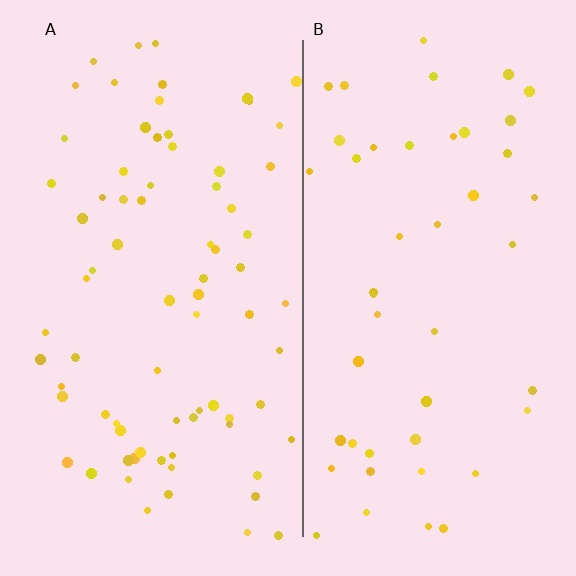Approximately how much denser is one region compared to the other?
Approximately 1.6× — region A over region B.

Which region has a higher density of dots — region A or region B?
A (the left).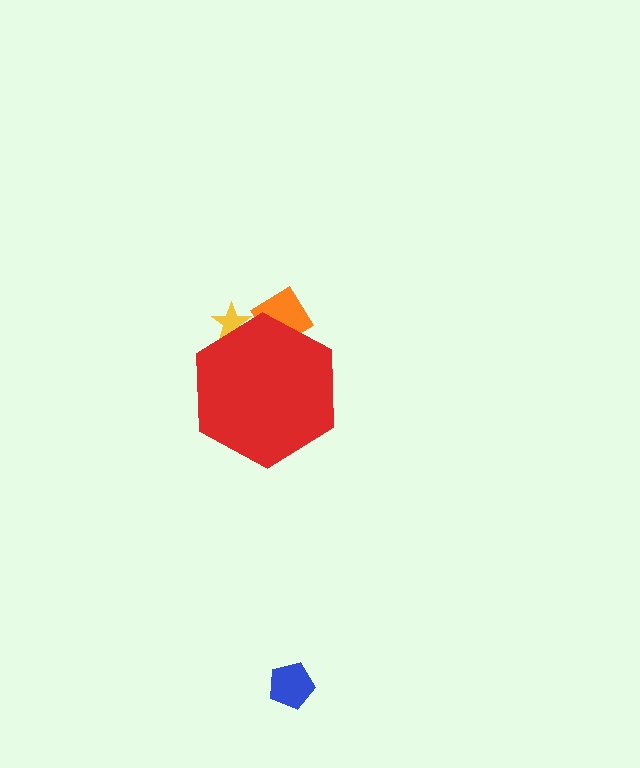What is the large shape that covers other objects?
A red hexagon.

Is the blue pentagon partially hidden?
No, the blue pentagon is fully visible.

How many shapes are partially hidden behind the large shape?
2 shapes are partially hidden.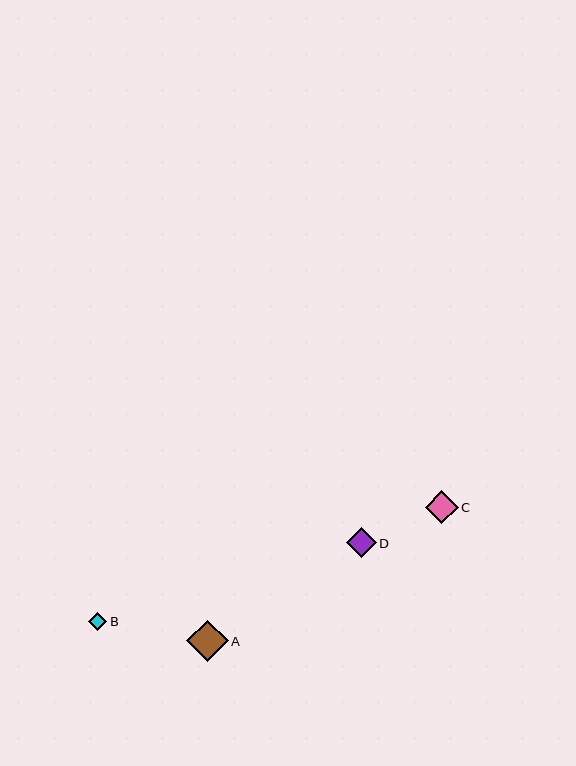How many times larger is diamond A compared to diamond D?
Diamond A is approximately 1.4 times the size of diamond D.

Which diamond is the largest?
Diamond A is the largest with a size of approximately 41 pixels.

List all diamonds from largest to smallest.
From largest to smallest: A, C, D, B.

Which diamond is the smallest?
Diamond B is the smallest with a size of approximately 18 pixels.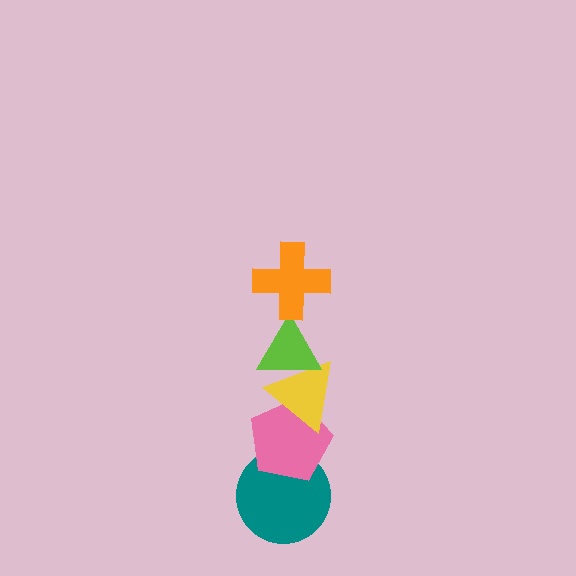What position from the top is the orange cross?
The orange cross is 1st from the top.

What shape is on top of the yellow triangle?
The lime triangle is on top of the yellow triangle.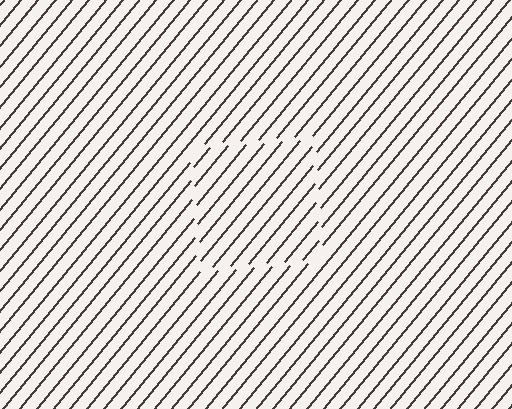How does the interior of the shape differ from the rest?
The interior of the shape contains the same grating, shifted by half a period — the contour is defined by the phase discontinuity where line-ends from the inner and outer gratings abut.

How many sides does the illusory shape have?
4 sides — the line-ends trace a square.